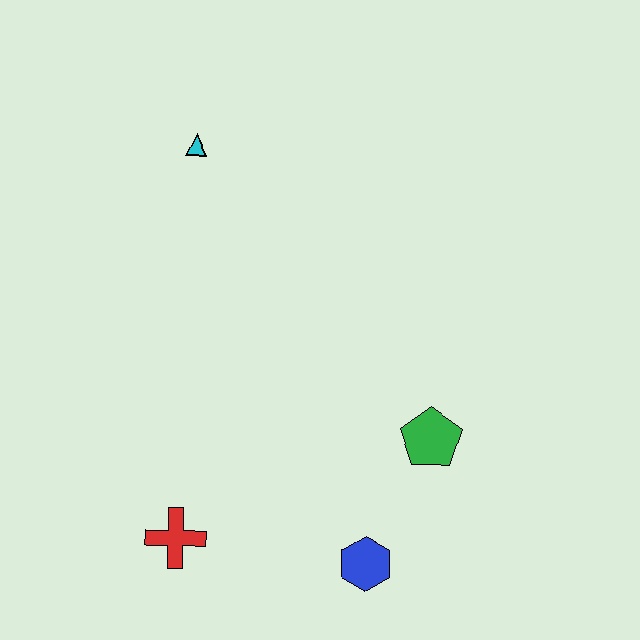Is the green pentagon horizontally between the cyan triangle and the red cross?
No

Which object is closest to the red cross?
The blue hexagon is closest to the red cross.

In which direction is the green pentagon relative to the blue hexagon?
The green pentagon is above the blue hexagon.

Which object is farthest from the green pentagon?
The cyan triangle is farthest from the green pentagon.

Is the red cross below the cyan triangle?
Yes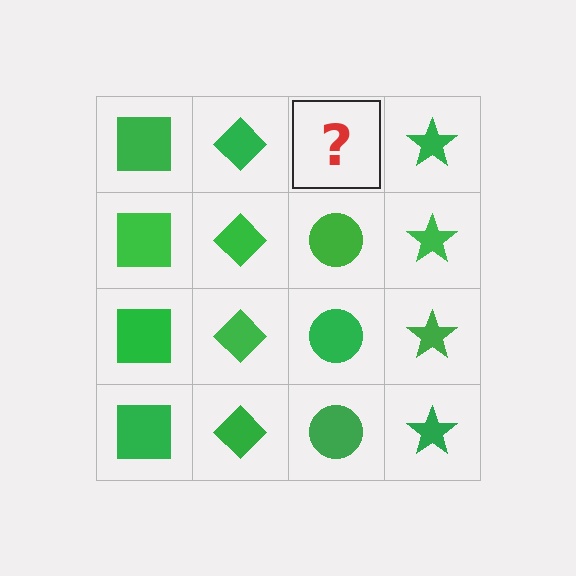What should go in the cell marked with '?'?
The missing cell should contain a green circle.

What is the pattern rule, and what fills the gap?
The rule is that each column has a consistent shape. The gap should be filled with a green circle.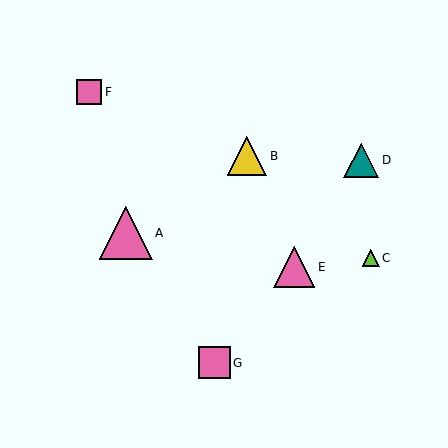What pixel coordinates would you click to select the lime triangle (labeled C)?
Click at (371, 258) to select the lime triangle C.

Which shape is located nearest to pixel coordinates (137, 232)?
The pink triangle (labeled A) at (126, 233) is nearest to that location.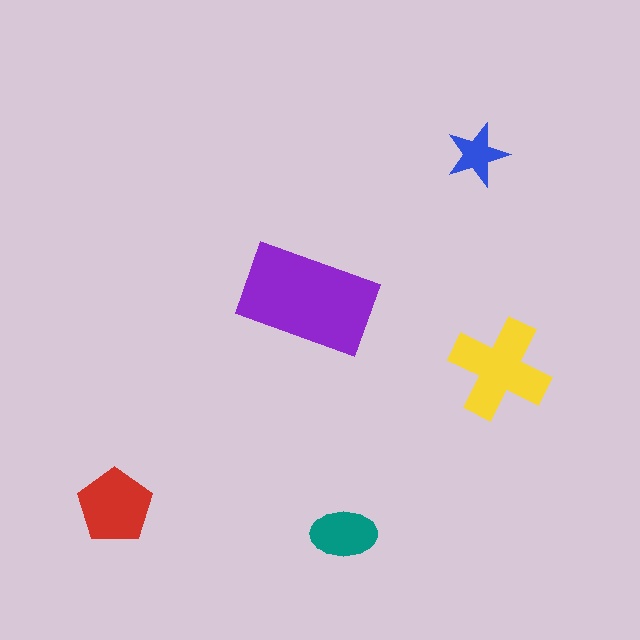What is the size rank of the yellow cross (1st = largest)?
2nd.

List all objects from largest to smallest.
The purple rectangle, the yellow cross, the red pentagon, the teal ellipse, the blue star.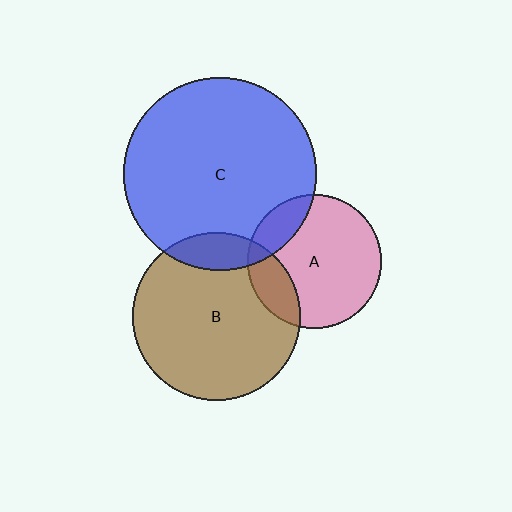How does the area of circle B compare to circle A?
Approximately 1.6 times.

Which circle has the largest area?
Circle C (blue).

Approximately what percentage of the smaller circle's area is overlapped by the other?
Approximately 20%.